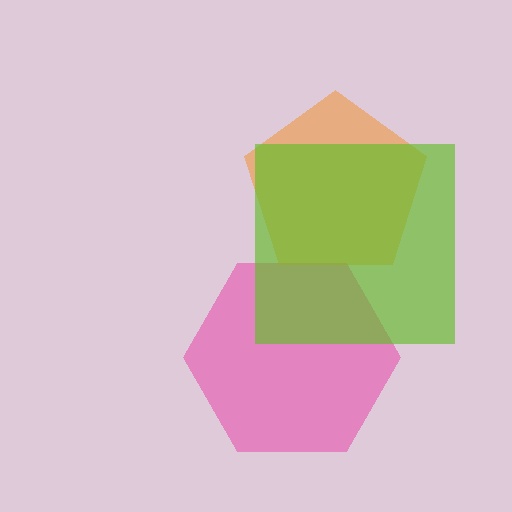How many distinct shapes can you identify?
There are 3 distinct shapes: a pink hexagon, an orange pentagon, a lime square.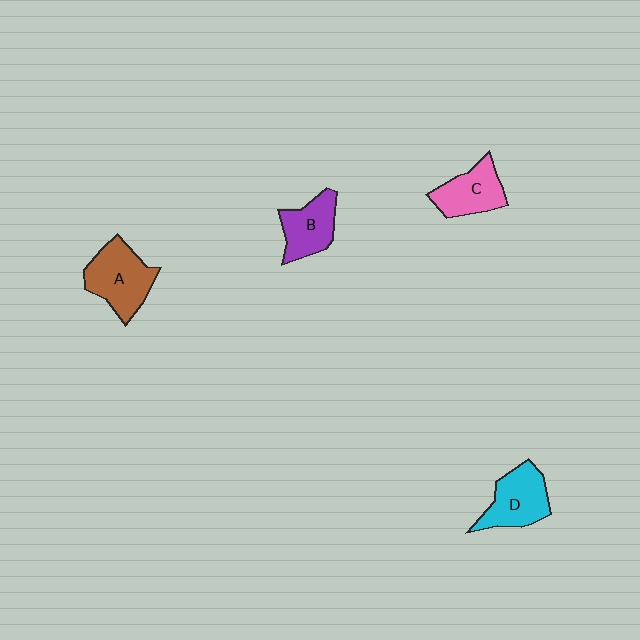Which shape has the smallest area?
Shape B (purple).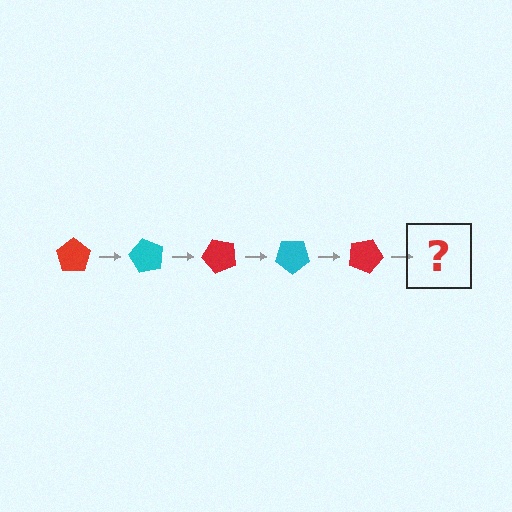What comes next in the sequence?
The next element should be a cyan pentagon, rotated 300 degrees from the start.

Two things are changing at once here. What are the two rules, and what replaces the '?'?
The two rules are that it rotates 60 degrees each step and the color cycles through red and cyan. The '?' should be a cyan pentagon, rotated 300 degrees from the start.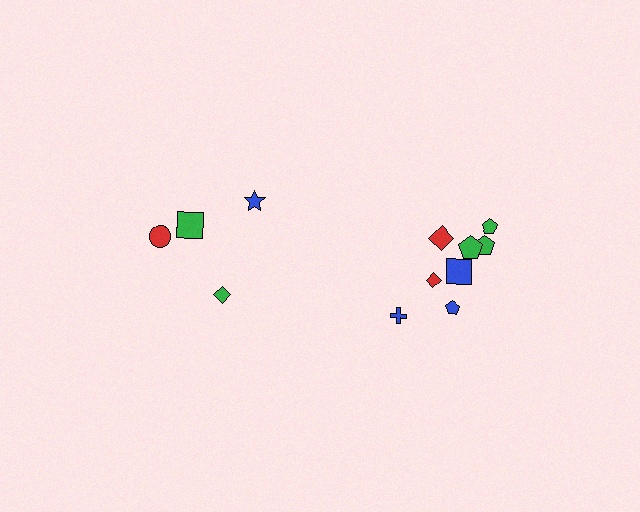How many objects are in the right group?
There are 8 objects.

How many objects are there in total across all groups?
There are 12 objects.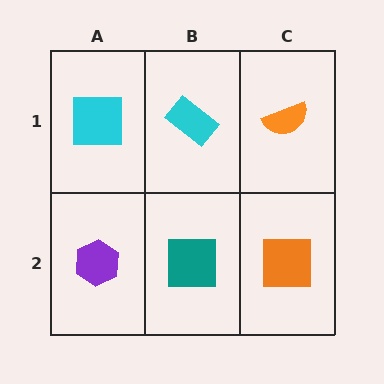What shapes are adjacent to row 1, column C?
An orange square (row 2, column C), a cyan rectangle (row 1, column B).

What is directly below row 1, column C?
An orange square.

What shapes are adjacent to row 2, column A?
A cyan square (row 1, column A), a teal square (row 2, column B).